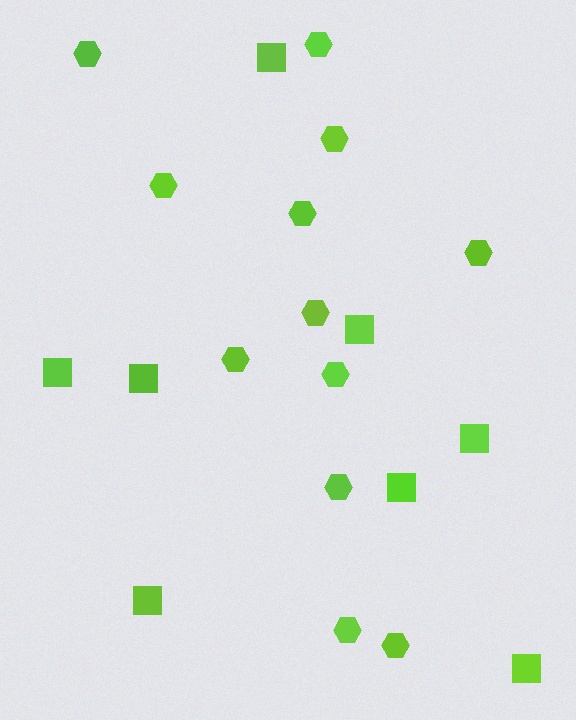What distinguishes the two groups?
There are 2 groups: one group of squares (8) and one group of hexagons (12).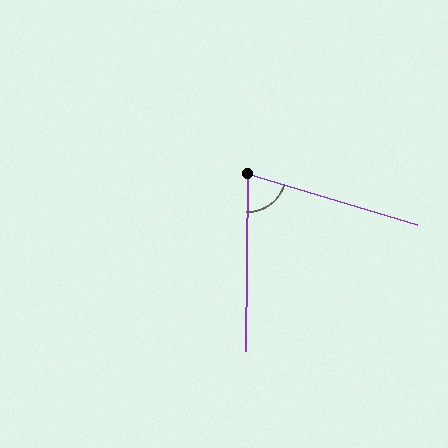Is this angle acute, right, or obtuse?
It is acute.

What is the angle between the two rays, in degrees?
Approximately 74 degrees.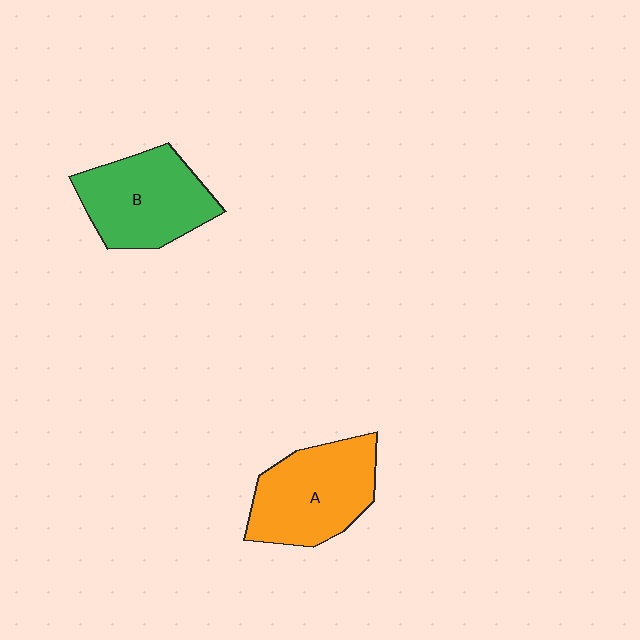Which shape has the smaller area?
Shape B (green).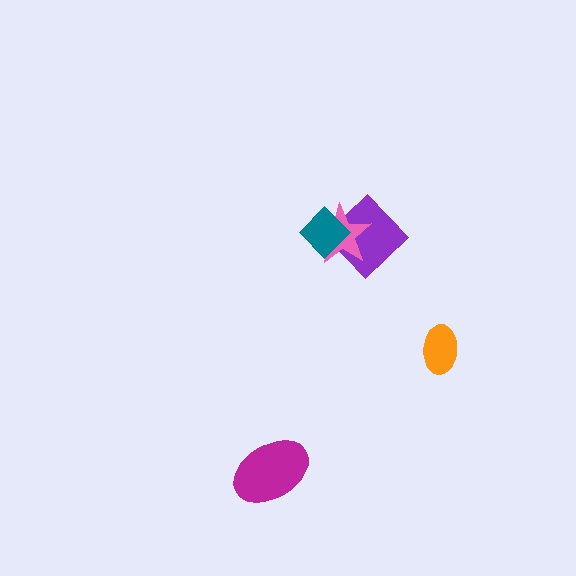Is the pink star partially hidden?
Yes, it is partially covered by another shape.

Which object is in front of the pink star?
The teal diamond is in front of the pink star.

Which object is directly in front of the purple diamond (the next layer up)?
The pink star is directly in front of the purple diamond.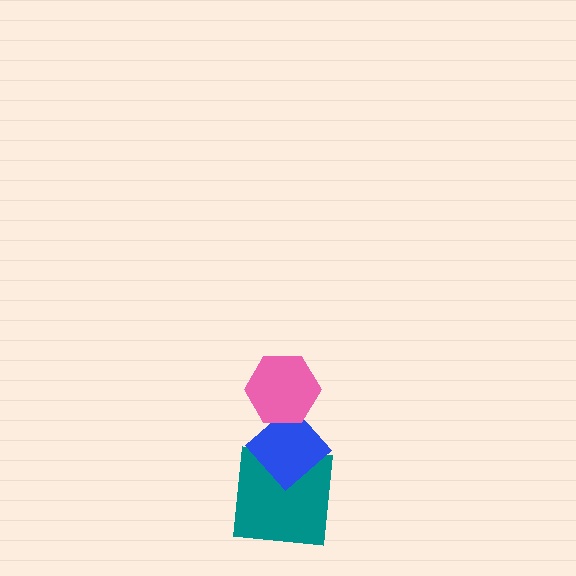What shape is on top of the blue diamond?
The pink hexagon is on top of the blue diamond.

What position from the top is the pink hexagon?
The pink hexagon is 1st from the top.